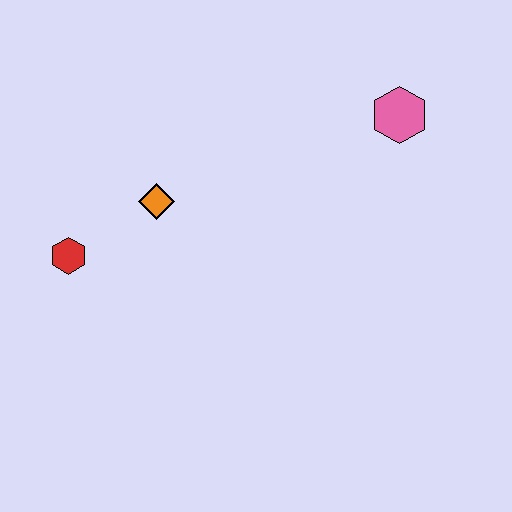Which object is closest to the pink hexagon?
The orange diamond is closest to the pink hexagon.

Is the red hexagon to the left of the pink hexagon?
Yes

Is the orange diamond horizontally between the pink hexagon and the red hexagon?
Yes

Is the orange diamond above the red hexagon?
Yes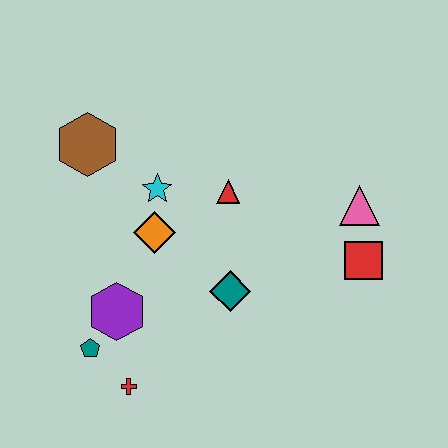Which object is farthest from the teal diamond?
The brown hexagon is farthest from the teal diamond.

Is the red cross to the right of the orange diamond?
No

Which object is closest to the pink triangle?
The red square is closest to the pink triangle.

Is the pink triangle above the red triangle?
No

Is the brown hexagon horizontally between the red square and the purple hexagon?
No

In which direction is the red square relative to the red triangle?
The red square is to the right of the red triangle.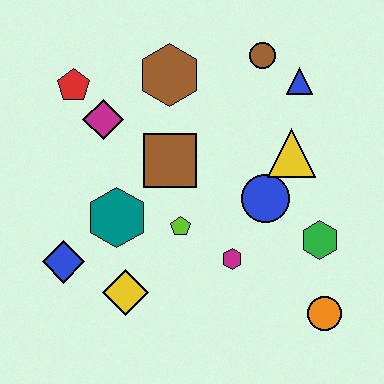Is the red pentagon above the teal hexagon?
Yes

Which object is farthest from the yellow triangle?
The blue diamond is farthest from the yellow triangle.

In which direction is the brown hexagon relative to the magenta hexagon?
The brown hexagon is above the magenta hexagon.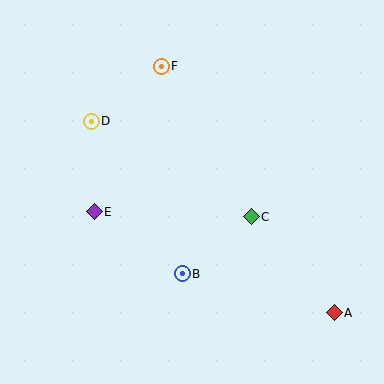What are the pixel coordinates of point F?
Point F is at (161, 66).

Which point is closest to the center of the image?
Point C at (251, 217) is closest to the center.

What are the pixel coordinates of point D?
Point D is at (91, 121).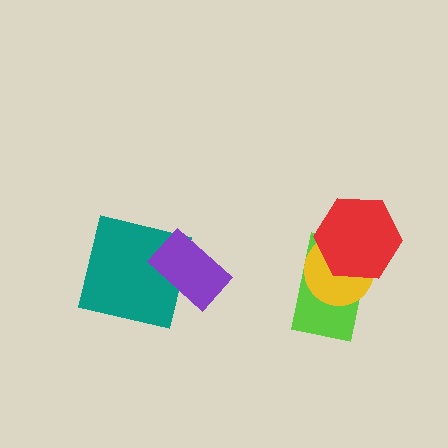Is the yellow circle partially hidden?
Yes, it is partially covered by another shape.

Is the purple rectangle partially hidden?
No, no other shape covers it.